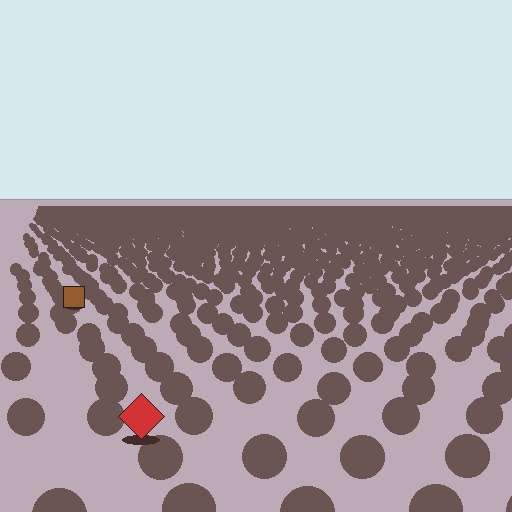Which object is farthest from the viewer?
The brown square is farthest from the viewer. It appears smaller and the ground texture around it is denser.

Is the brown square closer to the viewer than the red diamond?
No. The red diamond is closer — you can tell from the texture gradient: the ground texture is coarser near it.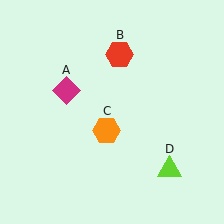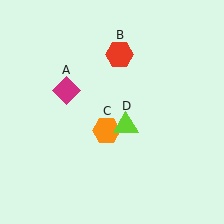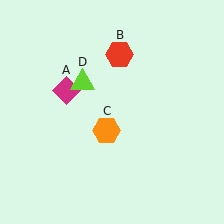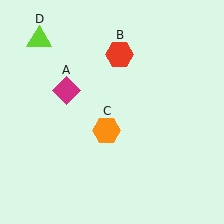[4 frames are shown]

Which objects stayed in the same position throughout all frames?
Magenta diamond (object A) and red hexagon (object B) and orange hexagon (object C) remained stationary.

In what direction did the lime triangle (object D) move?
The lime triangle (object D) moved up and to the left.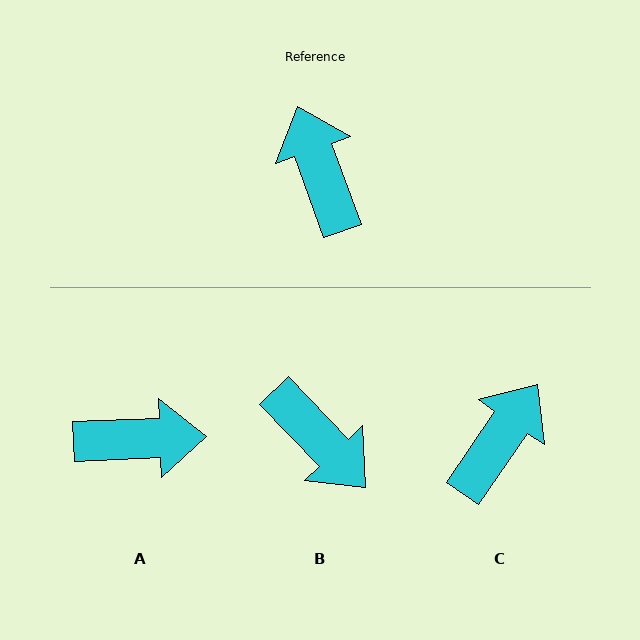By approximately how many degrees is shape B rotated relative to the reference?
Approximately 157 degrees clockwise.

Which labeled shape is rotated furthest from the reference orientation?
B, about 157 degrees away.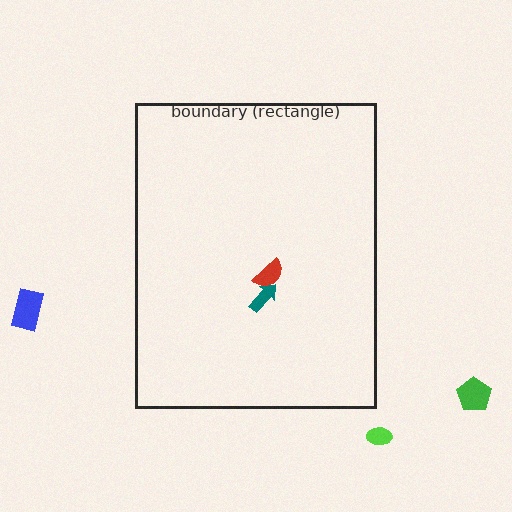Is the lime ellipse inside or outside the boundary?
Outside.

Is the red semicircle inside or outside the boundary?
Inside.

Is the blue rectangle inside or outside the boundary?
Outside.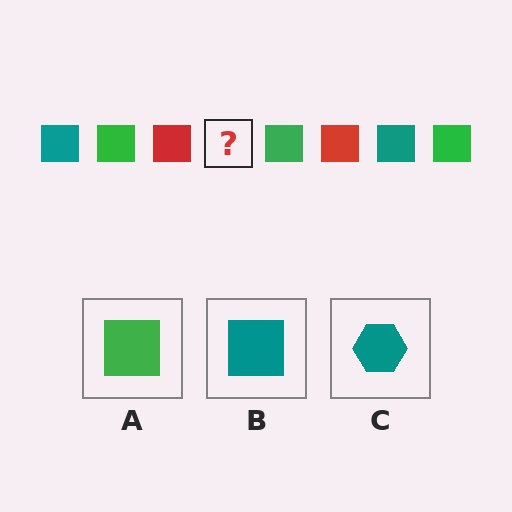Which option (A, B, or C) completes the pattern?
B.